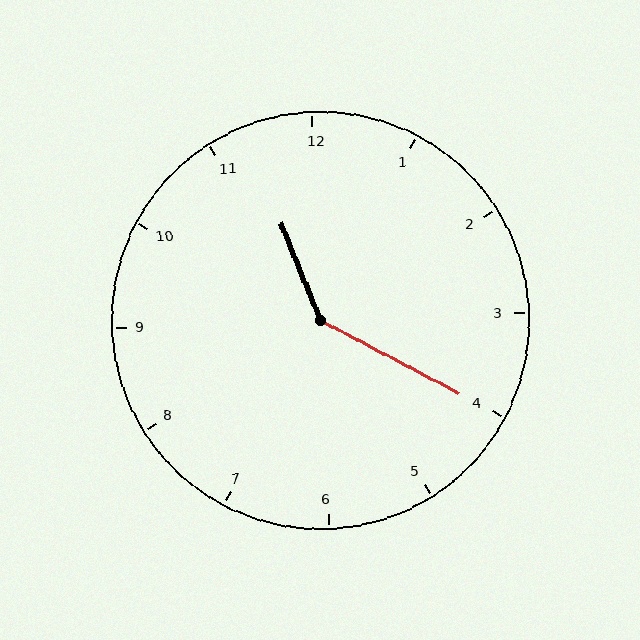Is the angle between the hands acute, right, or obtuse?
It is obtuse.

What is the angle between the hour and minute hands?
Approximately 140 degrees.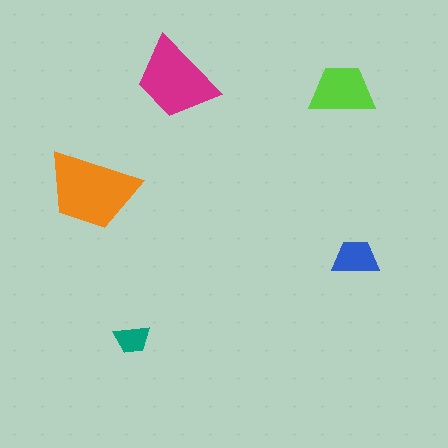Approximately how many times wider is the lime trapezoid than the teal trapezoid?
About 2 times wider.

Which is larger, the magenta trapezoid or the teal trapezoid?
The magenta one.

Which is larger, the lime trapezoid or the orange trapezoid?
The orange one.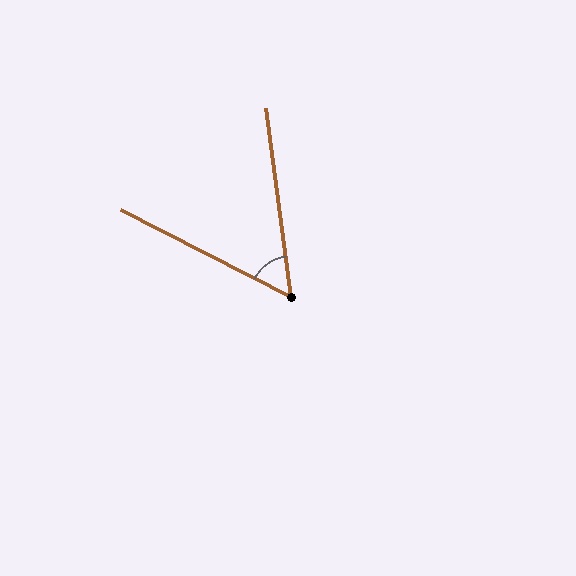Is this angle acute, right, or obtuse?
It is acute.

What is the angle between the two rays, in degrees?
Approximately 55 degrees.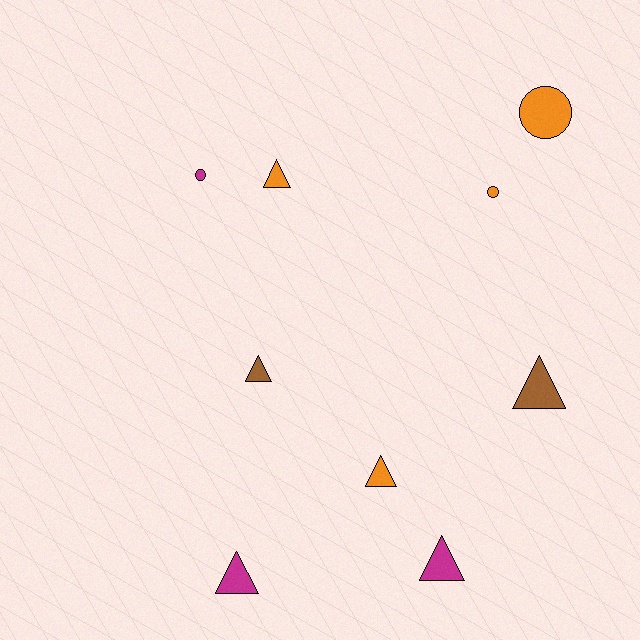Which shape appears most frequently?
Triangle, with 6 objects.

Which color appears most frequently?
Orange, with 4 objects.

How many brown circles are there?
There are no brown circles.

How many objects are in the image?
There are 9 objects.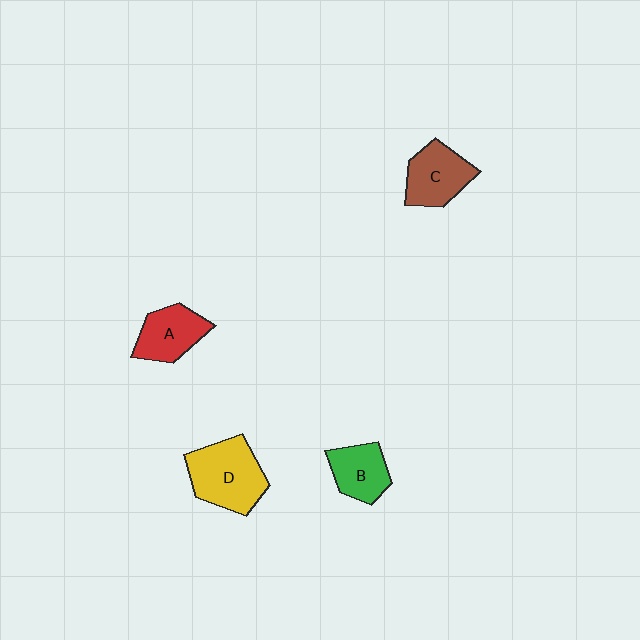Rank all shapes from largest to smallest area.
From largest to smallest: D (yellow), C (brown), A (red), B (green).